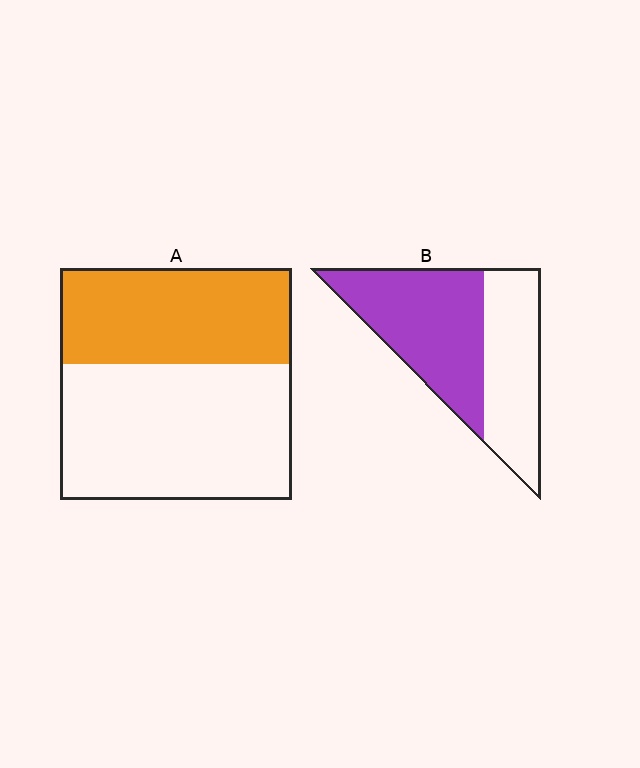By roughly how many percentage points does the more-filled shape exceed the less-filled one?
By roughly 15 percentage points (B over A).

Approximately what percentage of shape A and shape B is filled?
A is approximately 40% and B is approximately 55%.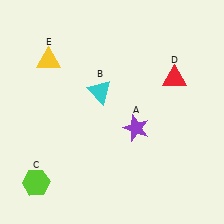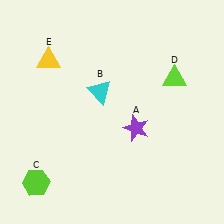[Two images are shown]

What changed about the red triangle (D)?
In Image 1, D is red. In Image 2, it changed to lime.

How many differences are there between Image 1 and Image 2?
There is 1 difference between the two images.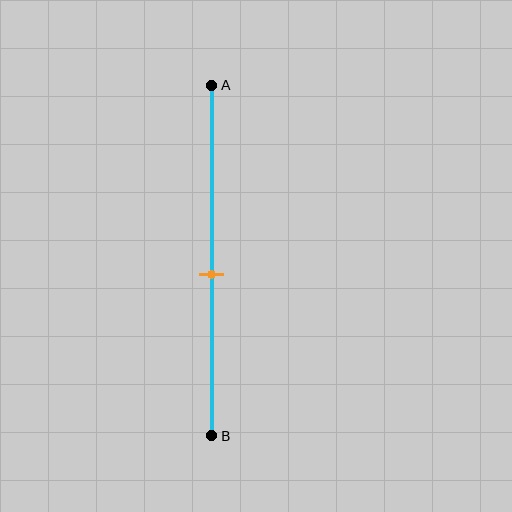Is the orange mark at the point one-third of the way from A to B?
No, the mark is at about 55% from A, not at the 33% one-third point.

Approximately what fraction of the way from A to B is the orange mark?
The orange mark is approximately 55% of the way from A to B.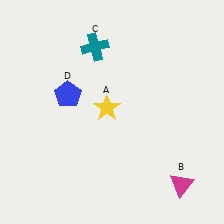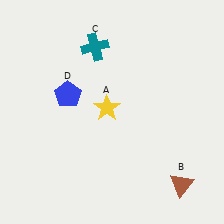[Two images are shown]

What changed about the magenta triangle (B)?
In Image 1, B is magenta. In Image 2, it changed to brown.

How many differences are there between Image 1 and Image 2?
There is 1 difference between the two images.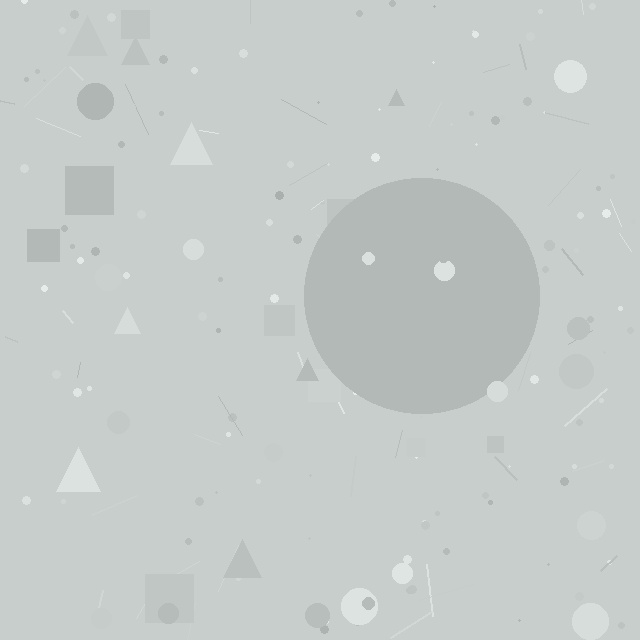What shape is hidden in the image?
A circle is hidden in the image.